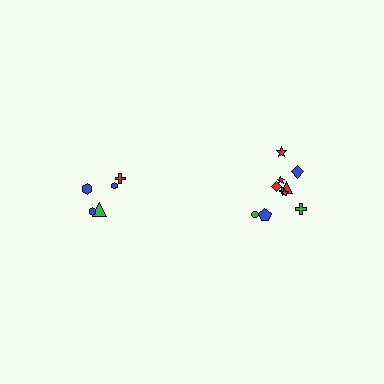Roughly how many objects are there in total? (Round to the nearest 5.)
Roughly 15 objects in total.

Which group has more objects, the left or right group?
The right group.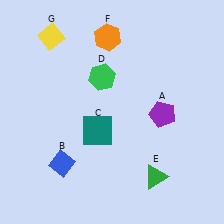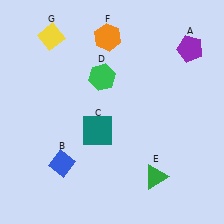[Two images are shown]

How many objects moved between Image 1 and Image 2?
1 object moved between the two images.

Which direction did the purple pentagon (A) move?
The purple pentagon (A) moved up.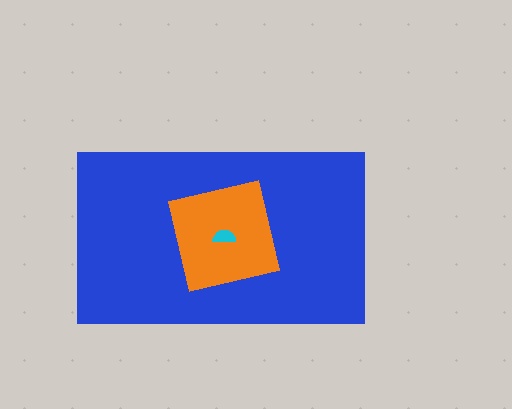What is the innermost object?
The cyan semicircle.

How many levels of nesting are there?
3.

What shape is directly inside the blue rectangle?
The orange square.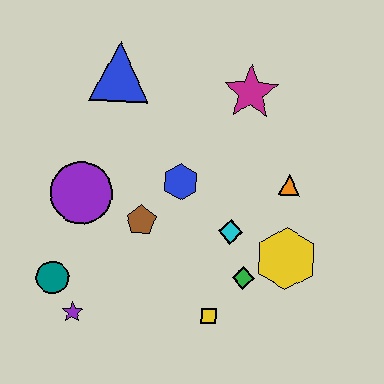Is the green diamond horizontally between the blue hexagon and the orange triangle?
Yes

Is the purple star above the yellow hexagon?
No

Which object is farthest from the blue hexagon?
The purple star is farthest from the blue hexagon.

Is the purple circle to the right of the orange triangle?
No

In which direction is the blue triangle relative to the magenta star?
The blue triangle is to the left of the magenta star.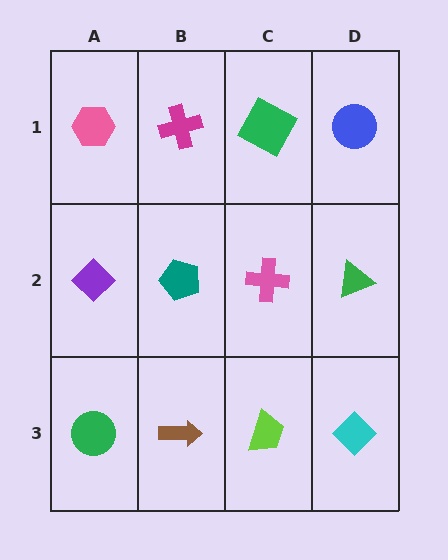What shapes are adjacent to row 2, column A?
A pink hexagon (row 1, column A), a green circle (row 3, column A), a teal pentagon (row 2, column B).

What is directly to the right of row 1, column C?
A blue circle.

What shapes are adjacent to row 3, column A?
A purple diamond (row 2, column A), a brown arrow (row 3, column B).